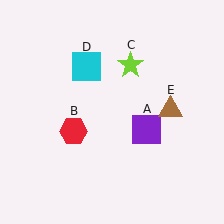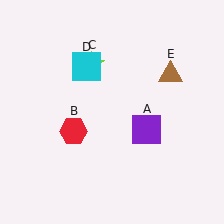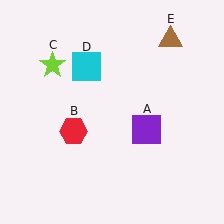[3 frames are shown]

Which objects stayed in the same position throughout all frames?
Purple square (object A) and red hexagon (object B) and cyan square (object D) remained stationary.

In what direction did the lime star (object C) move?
The lime star (object C) moved left.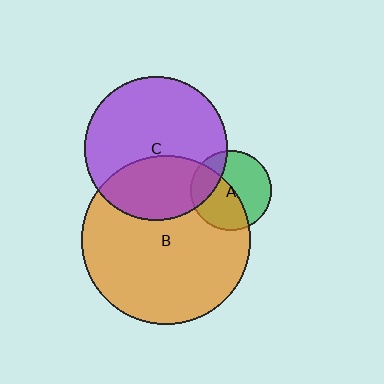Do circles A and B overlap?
Yes.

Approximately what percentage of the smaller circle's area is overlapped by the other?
Approximately 50%.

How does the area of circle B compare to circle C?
Approximately 1.4 times.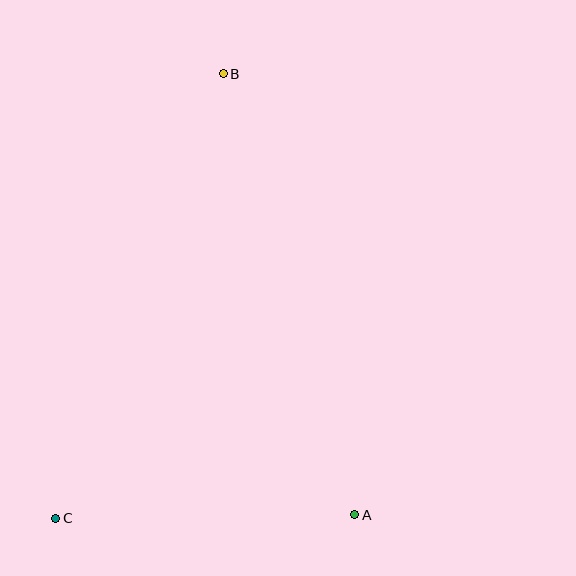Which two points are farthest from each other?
Points B and C are farthest from each other.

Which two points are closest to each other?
Points A and C are closest to each other.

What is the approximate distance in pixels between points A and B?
The distance between A and B is approximately 460 pixels.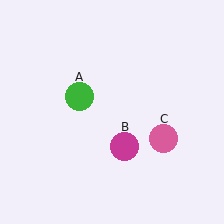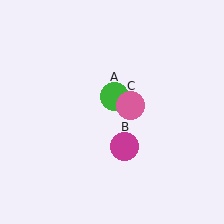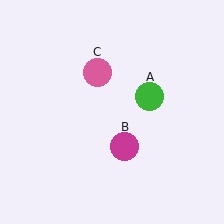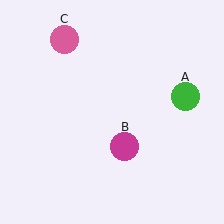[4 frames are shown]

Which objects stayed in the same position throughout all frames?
Magenta circle (object B) remained stationary.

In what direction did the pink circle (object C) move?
The pink circle (object C) moved up and to the left.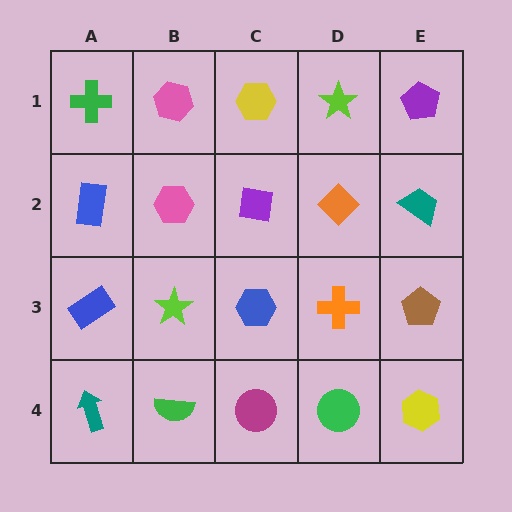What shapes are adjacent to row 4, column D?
An orange cross (row 3, column D), a magenta circle (row 4, column C), a yellow hexagon (row 4, column E).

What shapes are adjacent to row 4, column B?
A lime star (row 3, column B), a teal arrow (row 4, column A), a magenta circle (row 4, column C).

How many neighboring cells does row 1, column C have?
3.